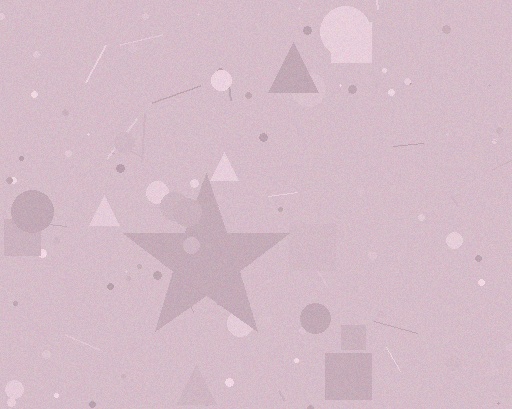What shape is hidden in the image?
A star is hidden in the image.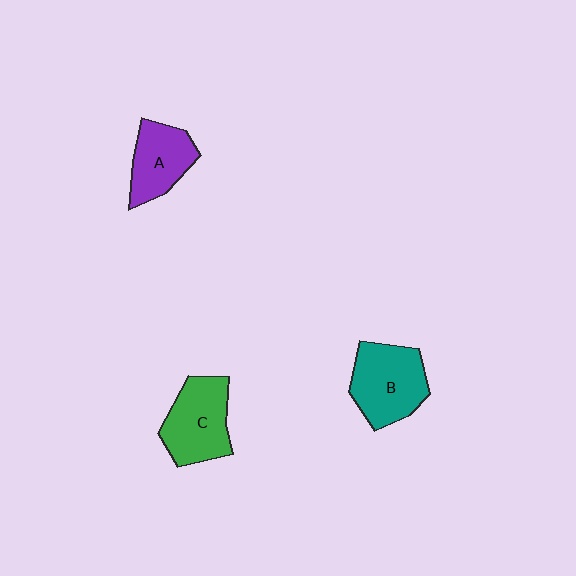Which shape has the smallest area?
Shape A (purple).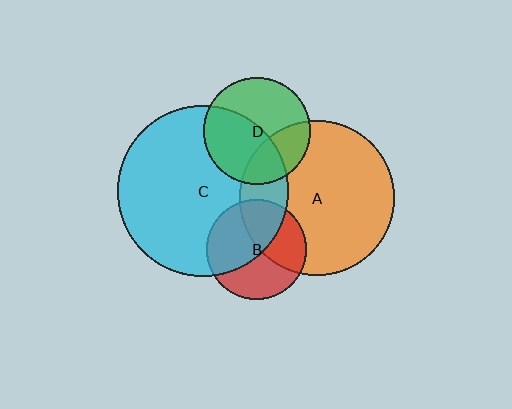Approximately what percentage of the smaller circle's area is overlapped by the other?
Approximately 50%.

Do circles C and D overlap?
Yes.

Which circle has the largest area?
Circle C (cyan).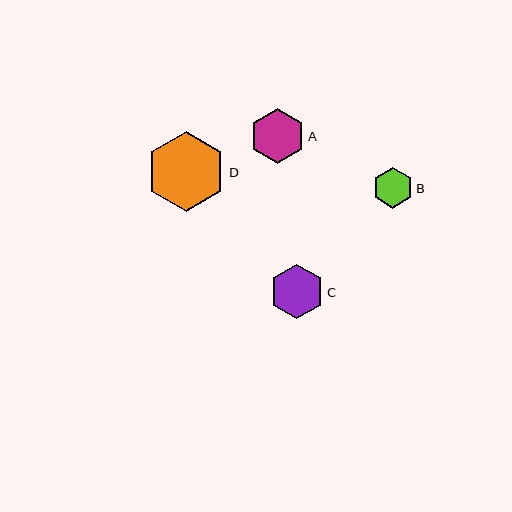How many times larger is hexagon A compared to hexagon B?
Hexagon A is approximately 1.3 times the size of hexagon B.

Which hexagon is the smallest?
Hexagon B is the smallest with a size of approximately 41 pixels.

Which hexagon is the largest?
Hexagon D is the largest with a size of approximately 80 pixels.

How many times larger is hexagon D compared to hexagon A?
Hexagon D is approximately 1.5 times the size of hexagon A.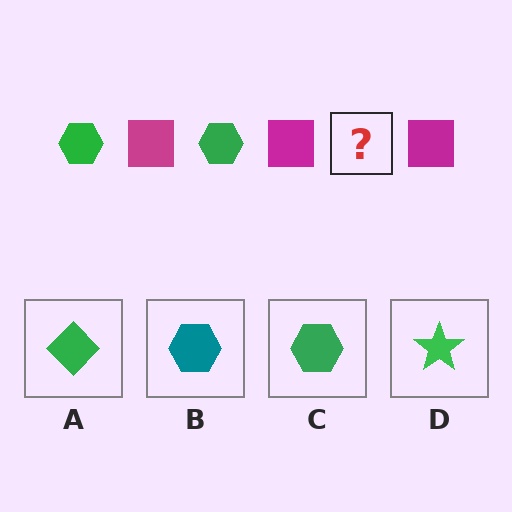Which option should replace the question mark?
Option C.